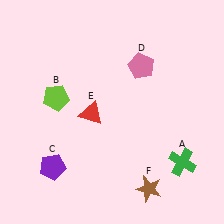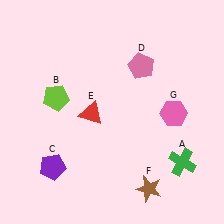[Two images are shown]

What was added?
A pink hexagon (G) was added in Image 2.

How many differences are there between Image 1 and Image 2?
There is 1 difference between the two images.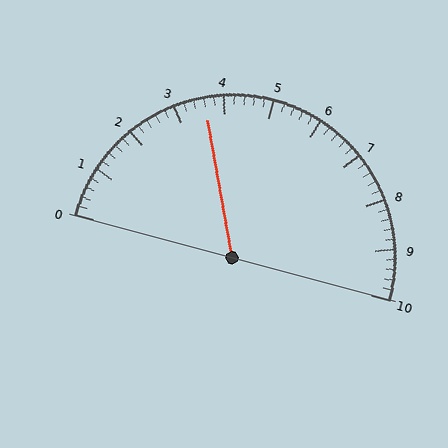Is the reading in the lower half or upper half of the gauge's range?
The reading is in the lower half of the range (0 to 10).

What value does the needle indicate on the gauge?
The needle indicates approximately 3.6.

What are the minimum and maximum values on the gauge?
The gauge ranges from 0 to 10.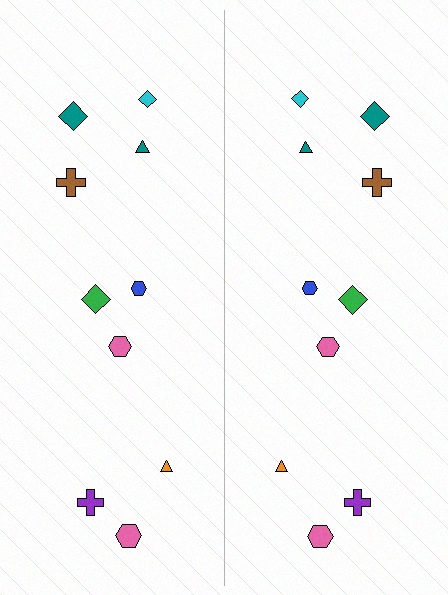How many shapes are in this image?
There are 20 shapes in this image.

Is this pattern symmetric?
Yes, this pattern has bilateral (reflection) symmetry.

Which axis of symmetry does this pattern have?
The pattern has a vertical axis of symmetry running through the center of the image.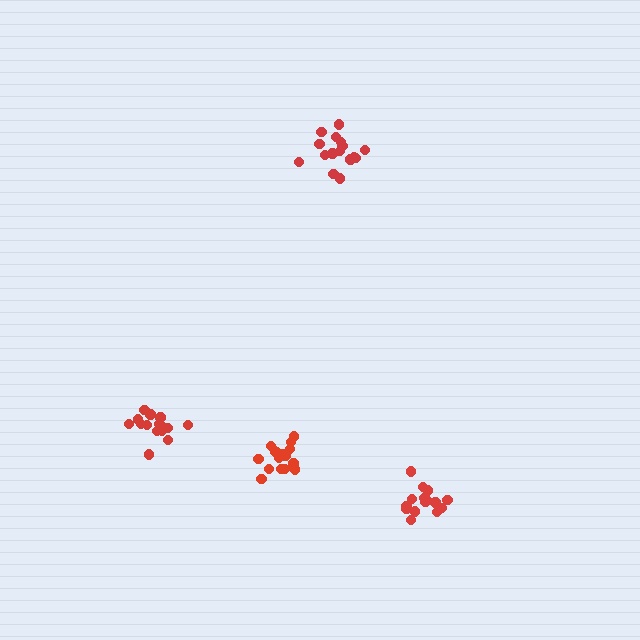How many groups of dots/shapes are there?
There are 4 groups.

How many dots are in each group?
Group 1: 16 dots, Group 2: 16 dots, Group 3: 18 dots, Group 4: 14 dots (64 total).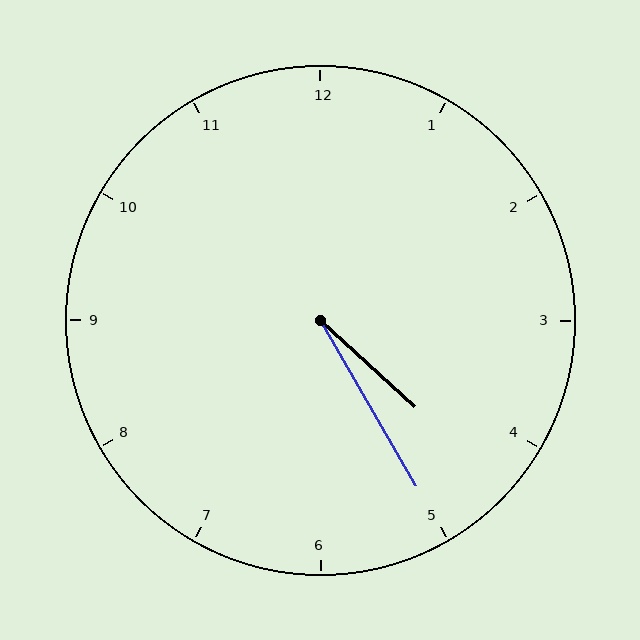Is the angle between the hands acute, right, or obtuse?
It is acute.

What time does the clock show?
4:25.